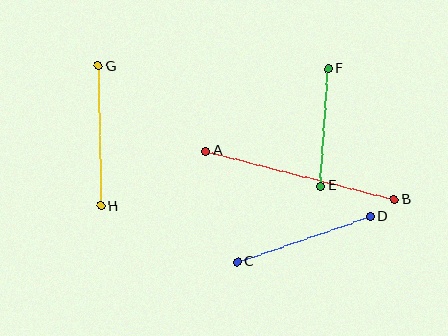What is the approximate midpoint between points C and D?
The midpoint is at approximately (304, 239) pixels.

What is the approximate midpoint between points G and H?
The midpoint is at approximately (100, 136) pixels.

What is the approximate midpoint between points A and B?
The midpoint is at approximately (300, 175) pixels.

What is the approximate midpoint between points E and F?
The midpoint is at approximately (324, 127) pixels.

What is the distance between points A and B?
The distance is approximately 194 pixels.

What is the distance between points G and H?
The distance is approximately 140 pixels.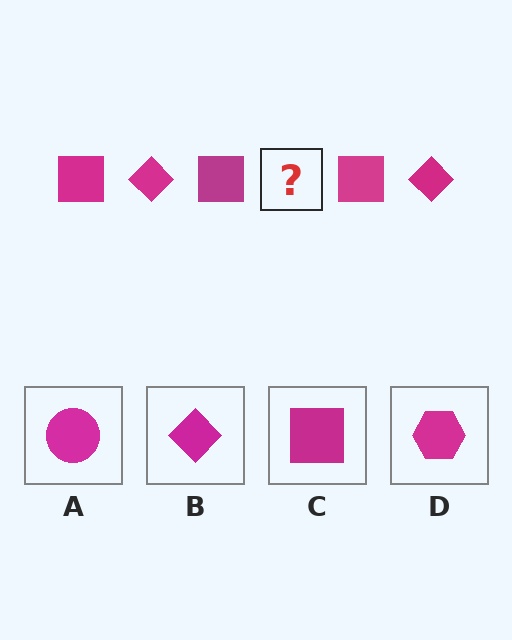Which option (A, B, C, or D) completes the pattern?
B.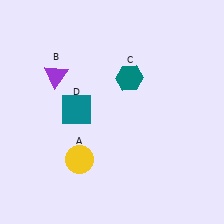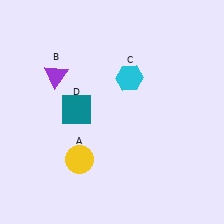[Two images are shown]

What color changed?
The hexagon (C) changed from teal in Image 1 to cyan in Image 2.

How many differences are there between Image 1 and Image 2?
There is 1 difference between the two images.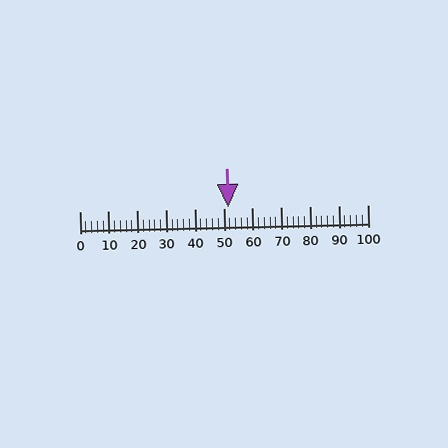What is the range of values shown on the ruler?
The ruler shows values from 0 to 100.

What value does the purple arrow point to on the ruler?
The purple arrow points to approximately 52.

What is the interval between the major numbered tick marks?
The major tick marks are spaced 10 units apart.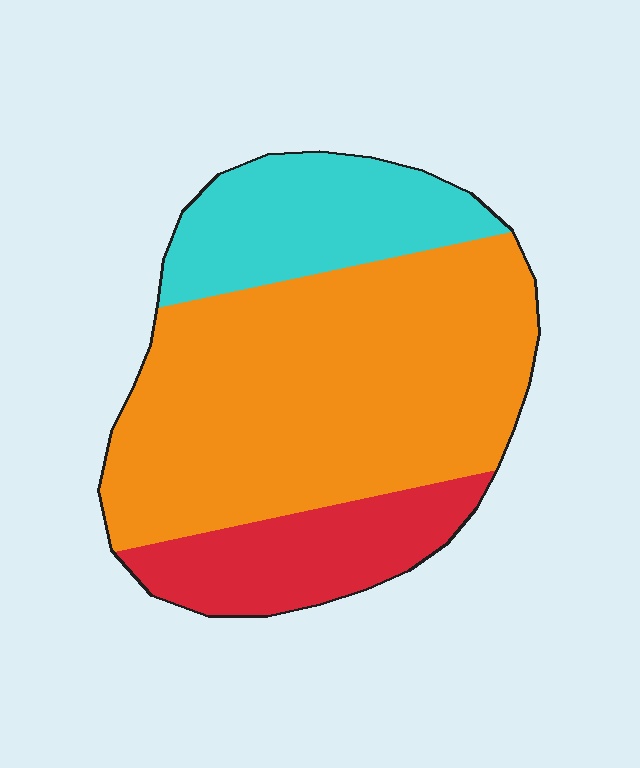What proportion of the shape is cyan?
Cyan takes up between a sixth and a third of the shape.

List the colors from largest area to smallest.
From largest to smallest: orange, cyan, red.